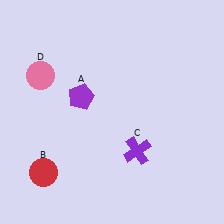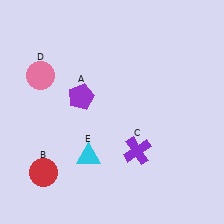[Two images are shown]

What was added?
A cyan triangle (E) was added in Image 2.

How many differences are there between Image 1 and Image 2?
There is 1 difference between the two images.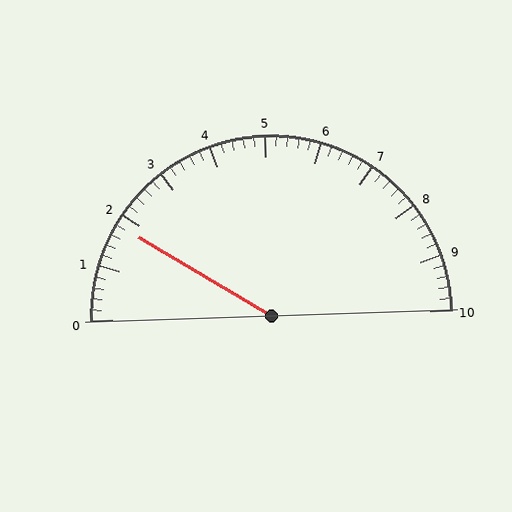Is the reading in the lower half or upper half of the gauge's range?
The reading is in the lower half of the range (0 to 10).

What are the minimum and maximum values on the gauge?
The gauge ranges from 0 to 10.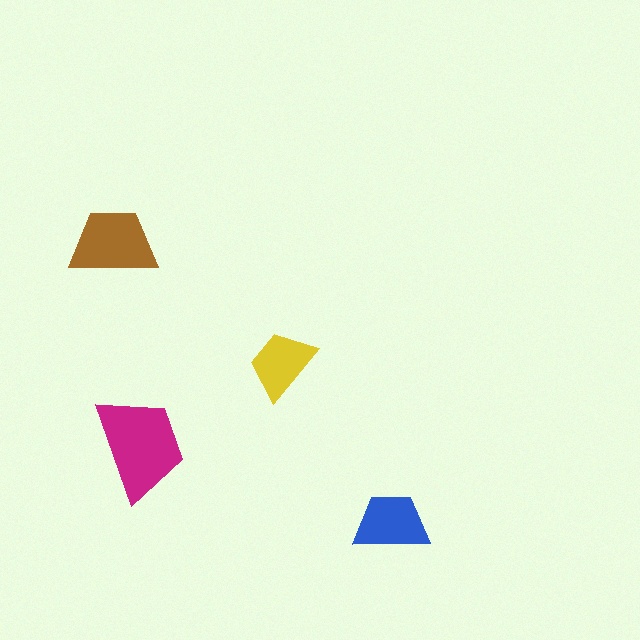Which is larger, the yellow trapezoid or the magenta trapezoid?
The magenta one.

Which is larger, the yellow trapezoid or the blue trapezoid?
The blue one.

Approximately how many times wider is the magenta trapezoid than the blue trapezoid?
About 1.5 times wider.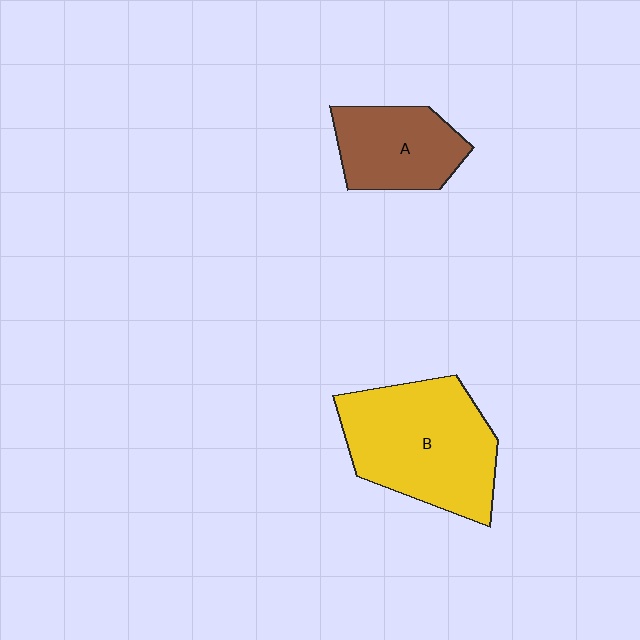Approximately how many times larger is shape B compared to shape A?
Approximately 1.7 times.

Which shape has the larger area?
Shape B (yellow).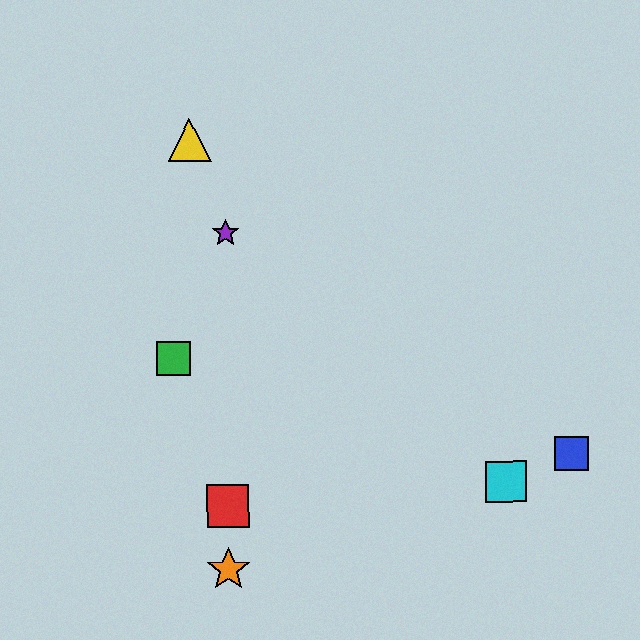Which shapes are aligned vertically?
The red square, the purple star, the orange star are aligned vertically.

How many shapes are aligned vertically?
3 shapes (the red square, the purple star, the orange star) are aligned vertically.